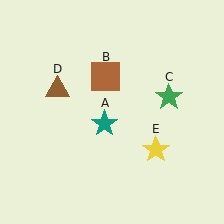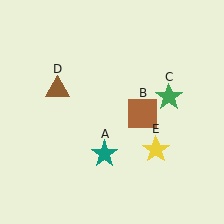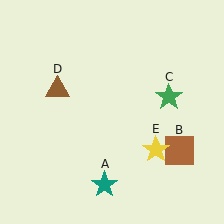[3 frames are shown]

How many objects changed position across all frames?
2 objects changed position: teal star (object A), brown square (object B).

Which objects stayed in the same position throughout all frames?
Green star (object C) and brown triangle (object D) and yellow star (object E) remained stationary.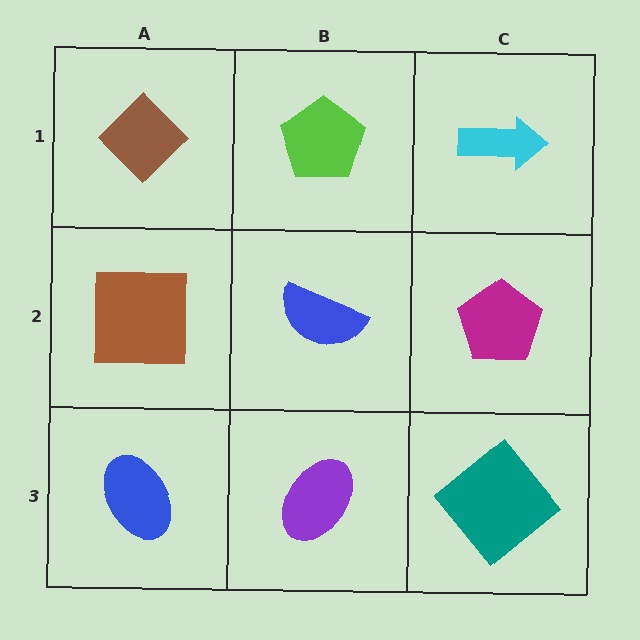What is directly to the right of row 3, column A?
A purple ellipse.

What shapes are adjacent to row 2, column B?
A lime pentagon (row 1, column B), a purple ellipse (row 3, column B), a brown square (row 2, column A), a magenta pentagon (row 2, column C).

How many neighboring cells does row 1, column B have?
3.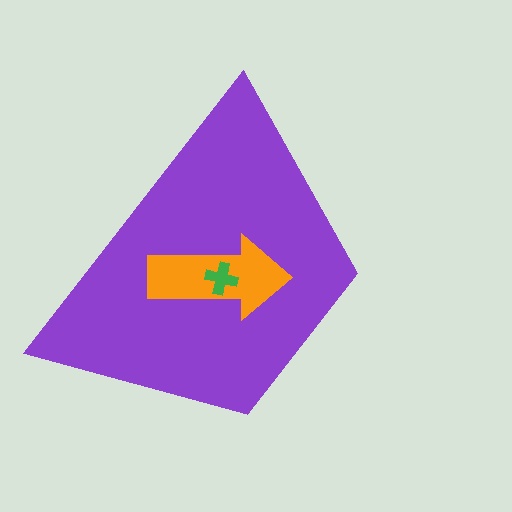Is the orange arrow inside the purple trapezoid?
Yes.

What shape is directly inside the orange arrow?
The green cross.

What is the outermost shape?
The purple trapezoid.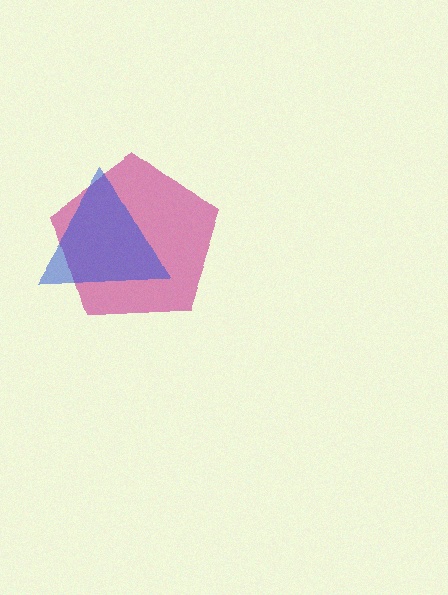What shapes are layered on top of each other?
The layered shapes are: a magenta pentagon, a blue triangle.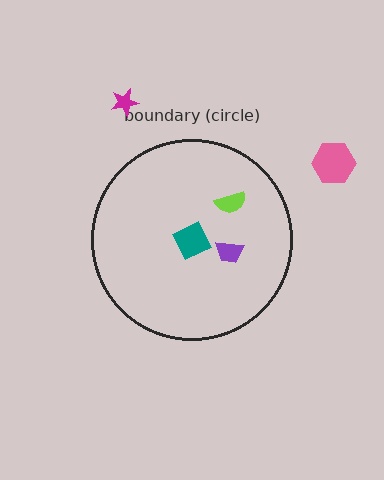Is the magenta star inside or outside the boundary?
Outside.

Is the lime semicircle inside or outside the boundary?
Inside.